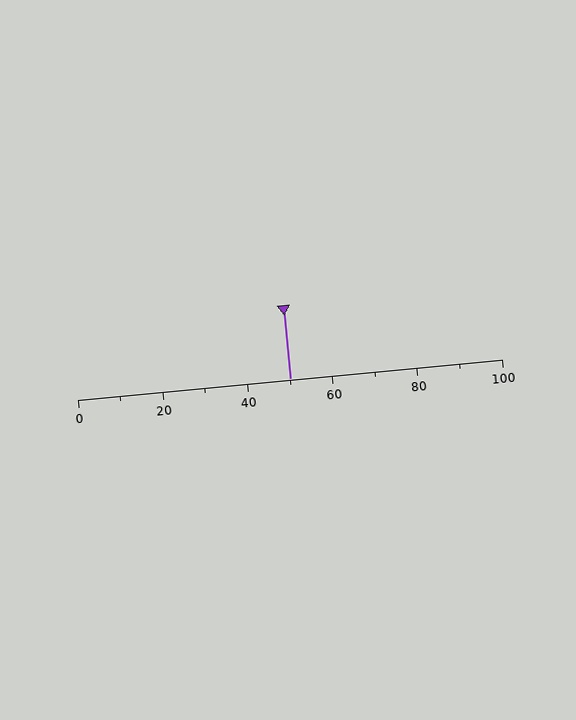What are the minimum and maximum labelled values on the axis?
The axis runs from 0 to 100.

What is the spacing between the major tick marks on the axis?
The major ticks are spaced 20 apart.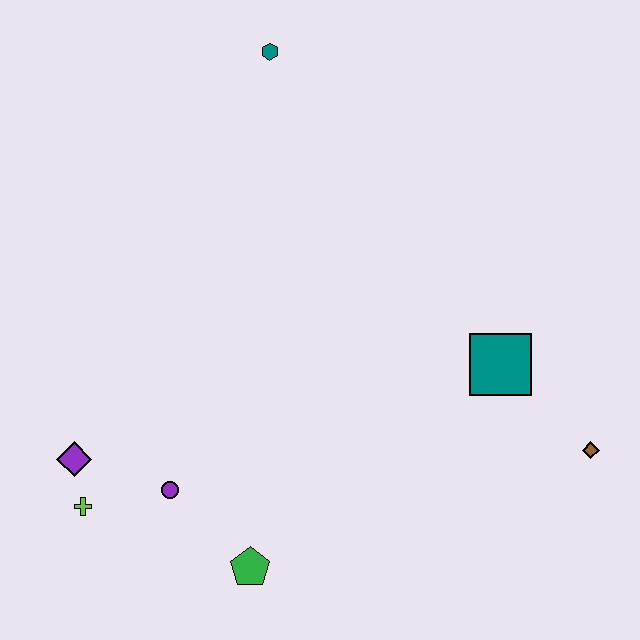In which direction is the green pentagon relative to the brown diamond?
The green pentagon is to the left of the brown diamond.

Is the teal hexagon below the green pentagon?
No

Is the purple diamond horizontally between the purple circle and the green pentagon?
No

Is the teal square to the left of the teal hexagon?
No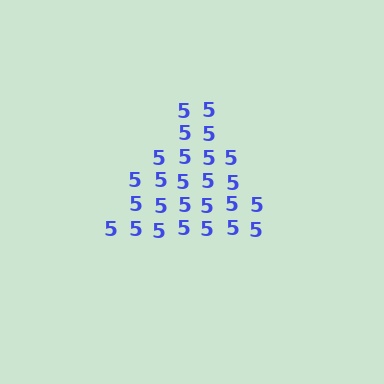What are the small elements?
The small elements are digit 5's.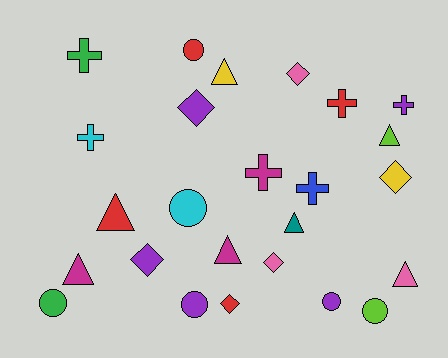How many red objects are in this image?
There are 4 red objects.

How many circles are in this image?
There are 6 circles.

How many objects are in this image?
There are 25 objects.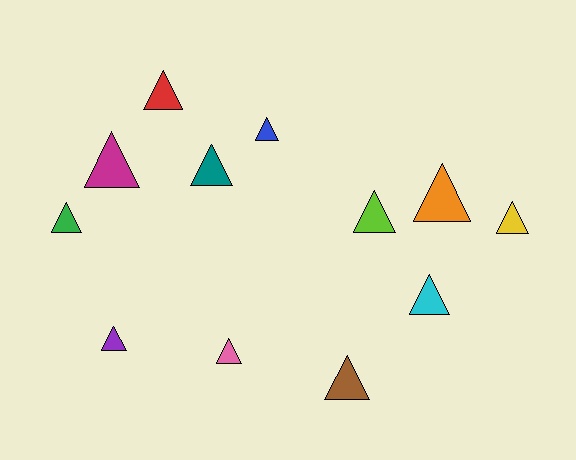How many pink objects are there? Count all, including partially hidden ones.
There is 1 pink object.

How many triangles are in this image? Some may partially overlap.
There are 12 triangles.